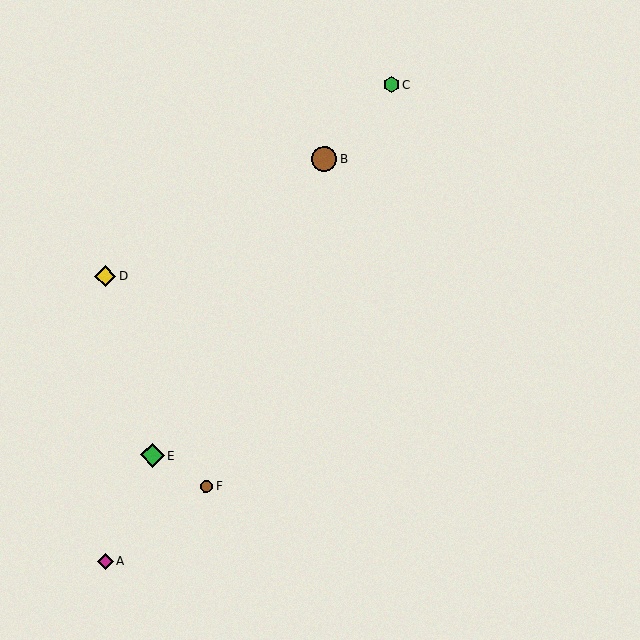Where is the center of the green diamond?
The center of the green diamond is at (152, 455).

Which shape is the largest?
The brown circle (labeled B) is the largest.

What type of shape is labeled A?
Shape A is a magenta diamond.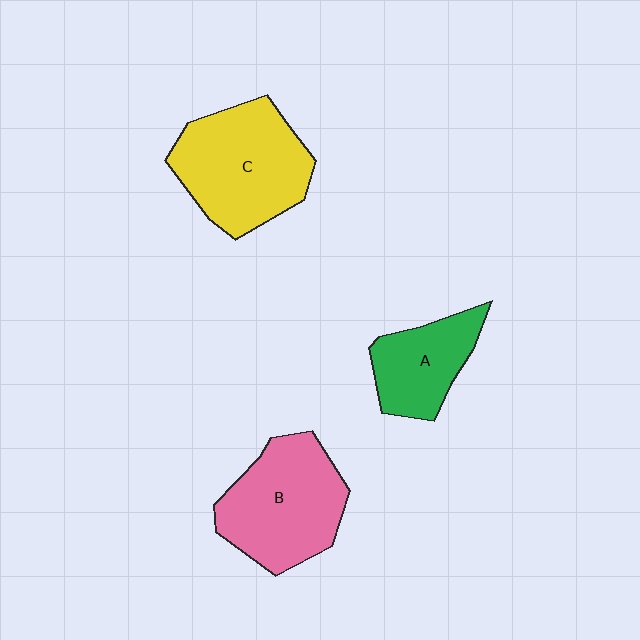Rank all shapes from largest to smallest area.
From largest to smallest: C (yellow), B (pink), A (green).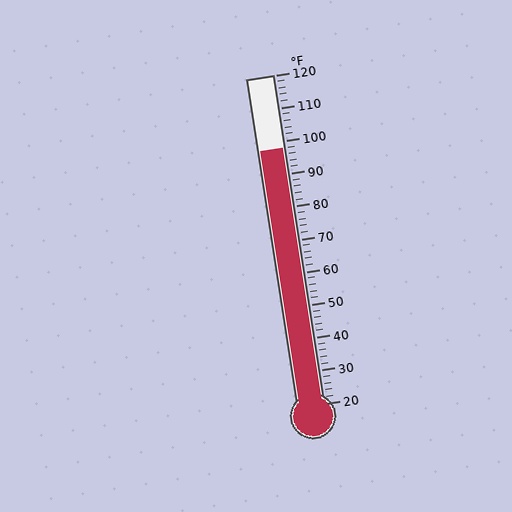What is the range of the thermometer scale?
The thermometer scale ranges from 20°F to 120°F.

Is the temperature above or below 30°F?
The temperature is above 30°F.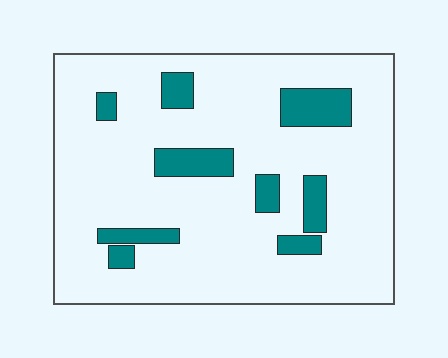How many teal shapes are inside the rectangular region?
9.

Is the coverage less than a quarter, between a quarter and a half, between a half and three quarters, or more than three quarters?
Less than a quarter.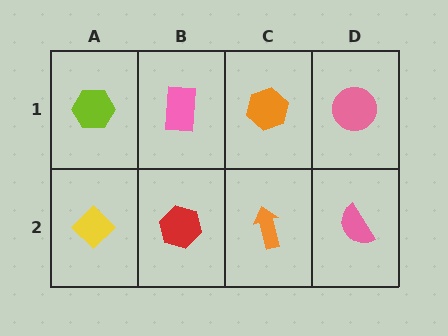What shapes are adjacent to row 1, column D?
A pink semicircle (row 2, column D), an orange hexagon (row 1, column C).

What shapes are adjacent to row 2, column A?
A lime hexagon (row 1, column A), a red hexagon (row 2, column B).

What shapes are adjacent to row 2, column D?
A pink circle (row 1, column D), an orange arrow (row 2, column C).